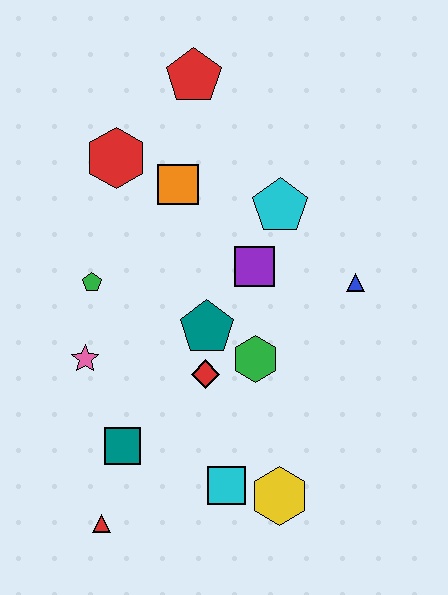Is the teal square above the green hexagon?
No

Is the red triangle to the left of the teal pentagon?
Yes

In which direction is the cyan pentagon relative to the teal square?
The cyan pentagon is above the teal square.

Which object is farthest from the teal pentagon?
The red pentagon is farthest from the teal pentagon.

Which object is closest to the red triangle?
The teal square is closest to the red triangle.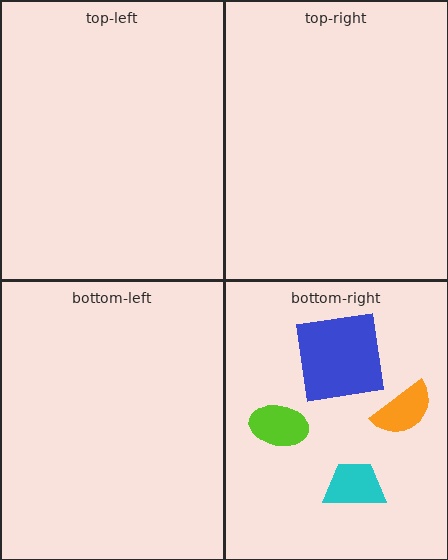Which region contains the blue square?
The bottom-right region.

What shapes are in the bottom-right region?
The lime ellipse, the cyan trapezoid, the orange semicircle, the blue square.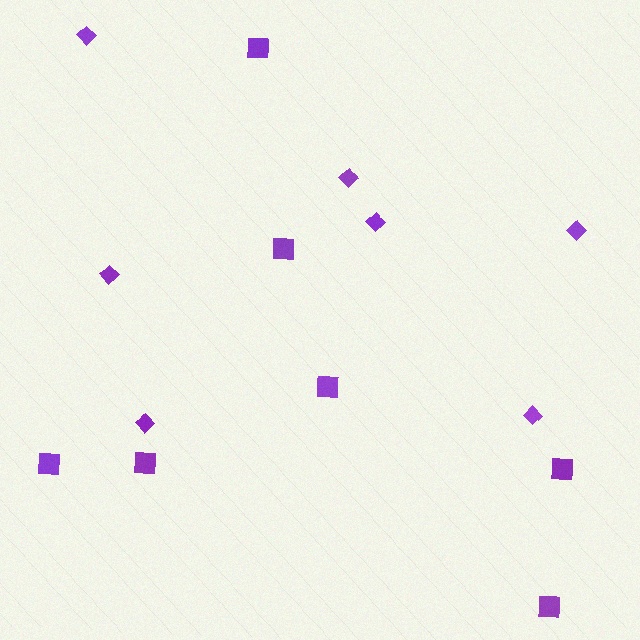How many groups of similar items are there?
There are 2 groups: one group of squares (7) and one group of diamonds (7).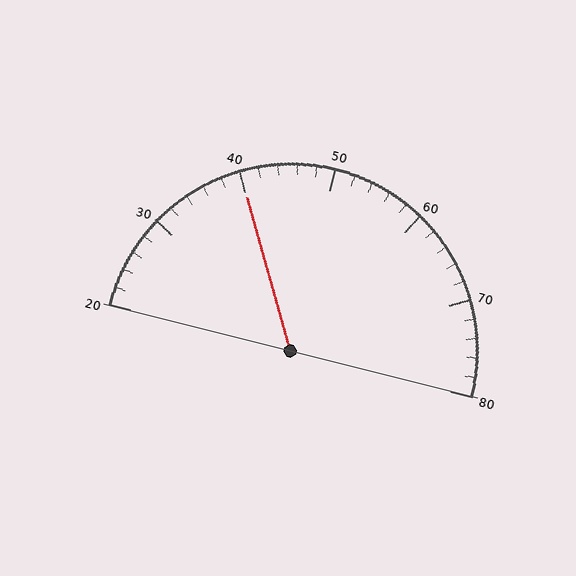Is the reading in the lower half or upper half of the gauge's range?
The reading is in the lower half of the range (20 to 80).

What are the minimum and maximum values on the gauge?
The gauge ranges from 20 to 80.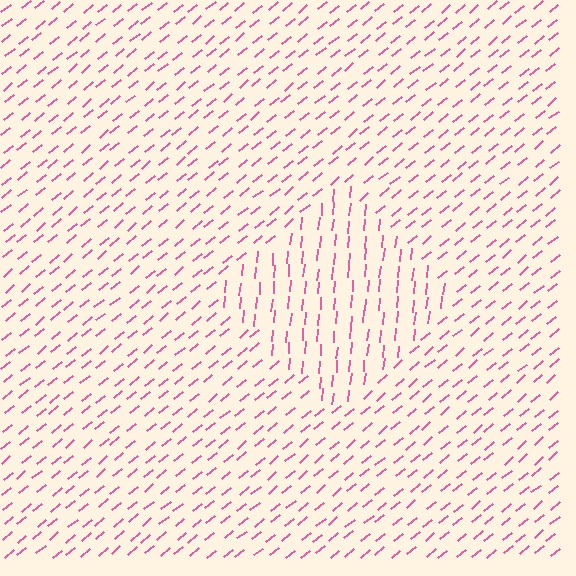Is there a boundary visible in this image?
Yes, there is a texture boundary formed by a change in line orientation.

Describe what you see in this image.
The image is filled with small pink line segments. A diamond region in the image has lines oriented differently from the surrounding lines, creating a visible texture boundary.